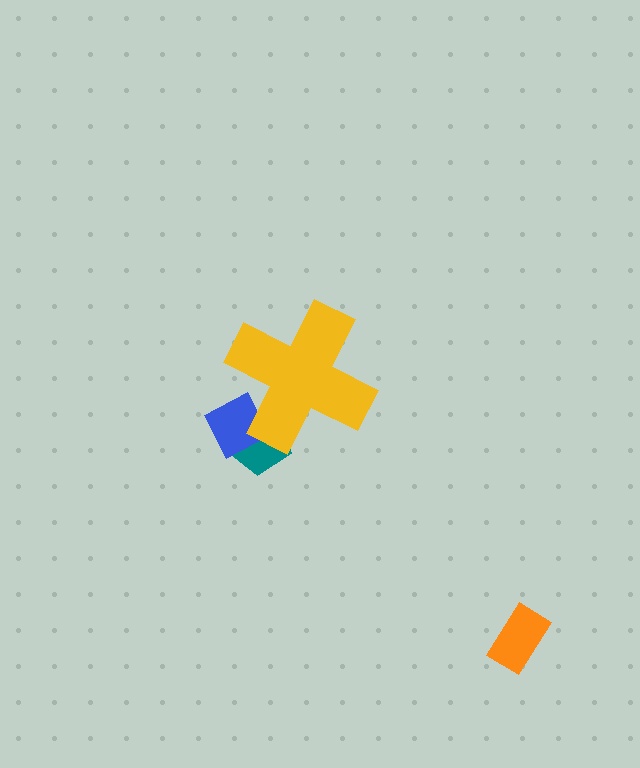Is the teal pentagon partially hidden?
Yes, the teal pentagon is partially hidden behind the yellow cross.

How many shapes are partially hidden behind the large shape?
2 shapes are partially hidden.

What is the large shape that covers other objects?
A yellow cross.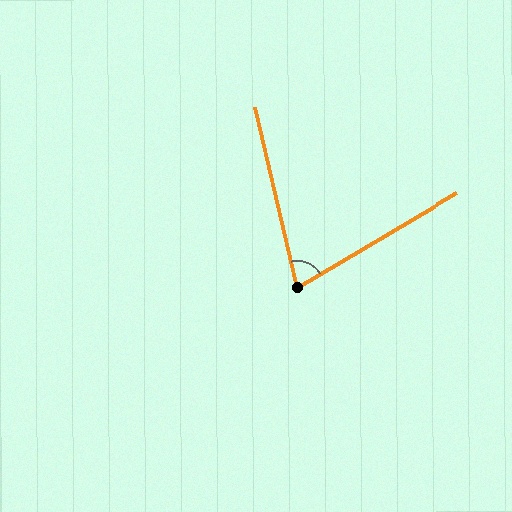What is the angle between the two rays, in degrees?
Approximately 72 degrees.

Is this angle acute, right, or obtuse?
It is acute.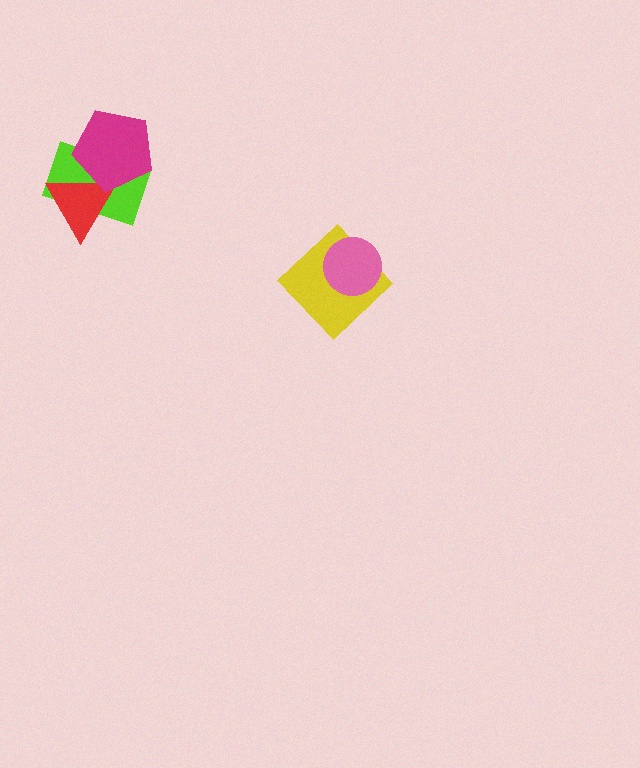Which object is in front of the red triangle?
The magenta pentagon is in front of the red triangle.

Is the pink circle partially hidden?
No, no other shape covers it.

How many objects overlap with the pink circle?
1 object overlaps with the pink circle.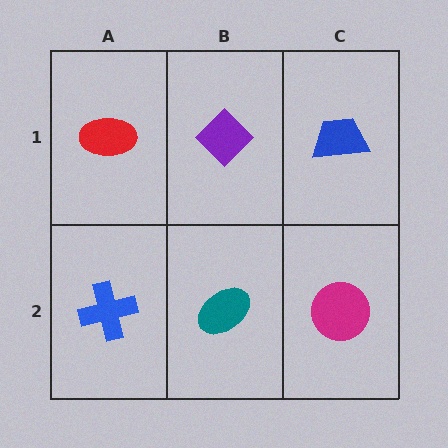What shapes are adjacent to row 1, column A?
A blue cross (row 2, column A), a purple diamond (row 1, column B).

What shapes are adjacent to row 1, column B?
A teal ellipse (row 2, column B), a red ellipse (row 1, column A), a blue trapezoid (row 1, column C).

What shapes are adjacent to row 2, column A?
A red ellipse (row 1, column A), a teal ellipse (row 2, column B).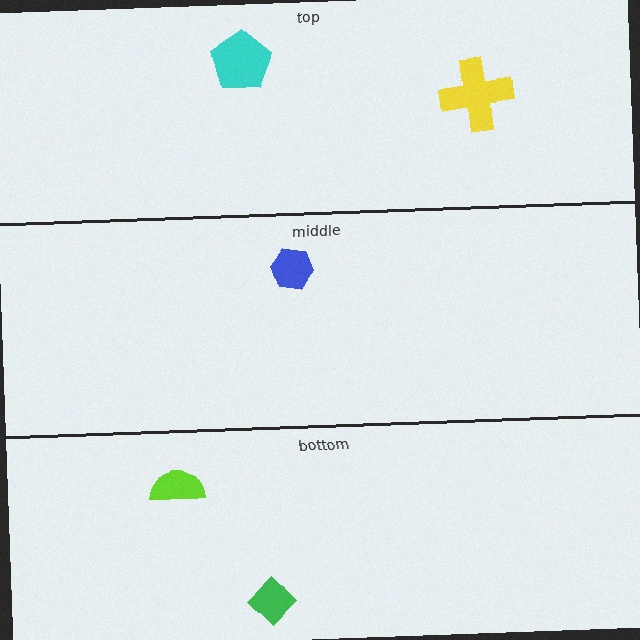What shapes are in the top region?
The cyan pentagon, the yellow cross.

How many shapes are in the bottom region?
2.